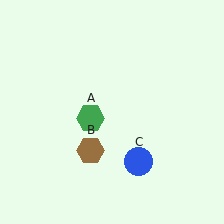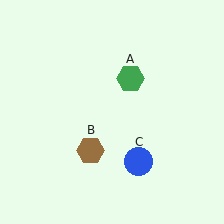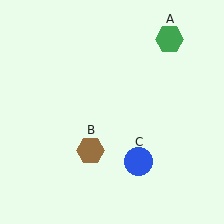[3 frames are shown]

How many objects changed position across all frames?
1 object changed position: green hexagon (object A).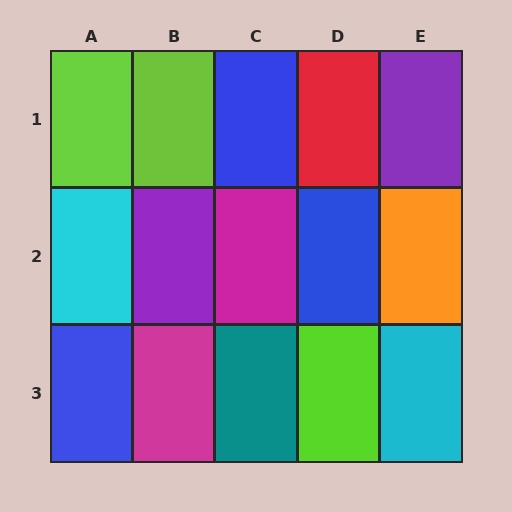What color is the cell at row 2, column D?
Blue.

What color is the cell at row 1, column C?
Blue.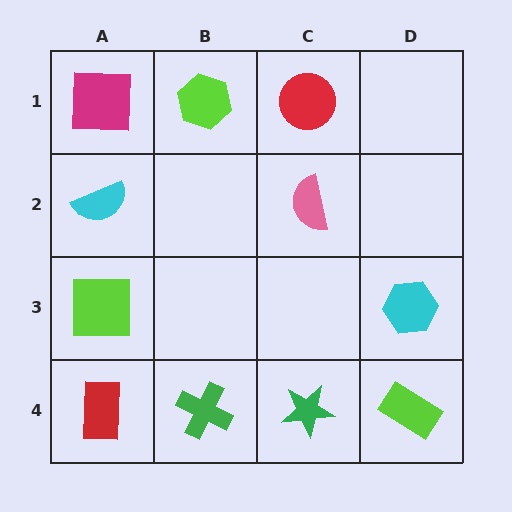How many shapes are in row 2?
2 shapes.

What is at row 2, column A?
A cyan semicircle.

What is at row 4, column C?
A green star.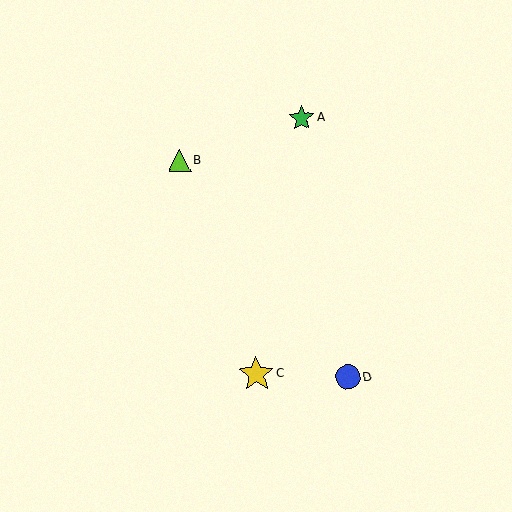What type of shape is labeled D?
Shape D is a blue circle.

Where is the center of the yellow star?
The center of the yellow star is at (256, 374).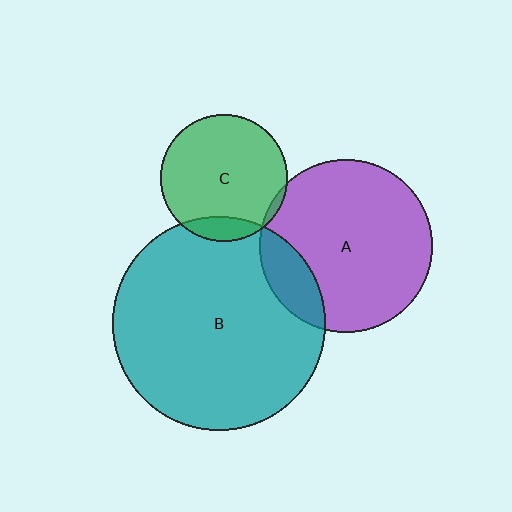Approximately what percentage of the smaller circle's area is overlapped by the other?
Approximately 15%.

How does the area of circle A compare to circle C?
Approximately 1.9 times.